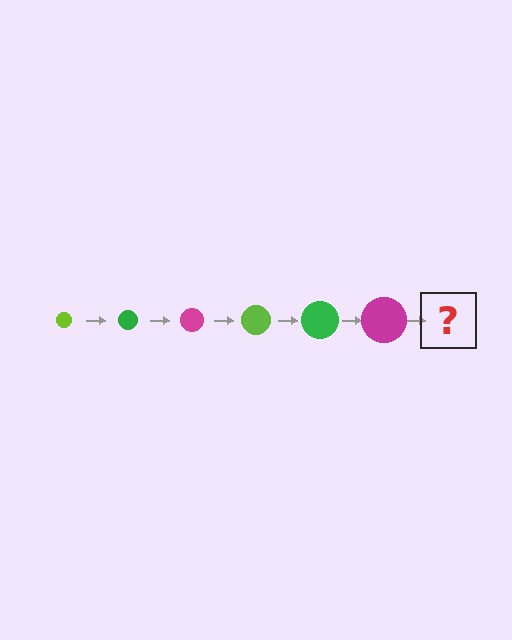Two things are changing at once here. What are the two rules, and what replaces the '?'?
The two rules are that the circle grows larger each step and the color cycles through lime, green, and magenta. The '?' should be a lime circle, larger than the previous one.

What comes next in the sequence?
The next element should be a lime circle, larger than the previous one.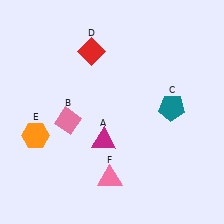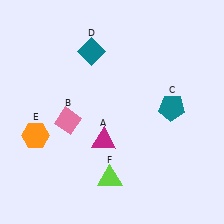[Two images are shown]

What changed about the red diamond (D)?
In Image 1, D is red. In Image 2, it changed to teal.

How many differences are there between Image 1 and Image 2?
There are 2 differences between the two images.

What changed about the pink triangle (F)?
In Image 1, F is pink. In Image 2, it changed to lime.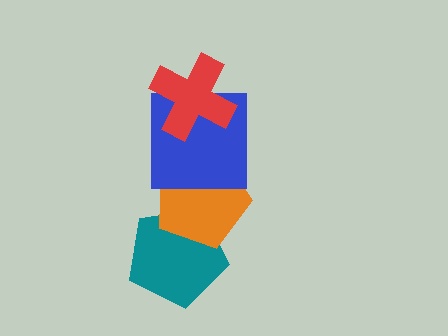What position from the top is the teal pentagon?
The teal pentagon is 4th from the top.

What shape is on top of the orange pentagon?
The blue square is on top of the orange pentagon.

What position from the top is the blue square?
The blue square is 2nd from the top.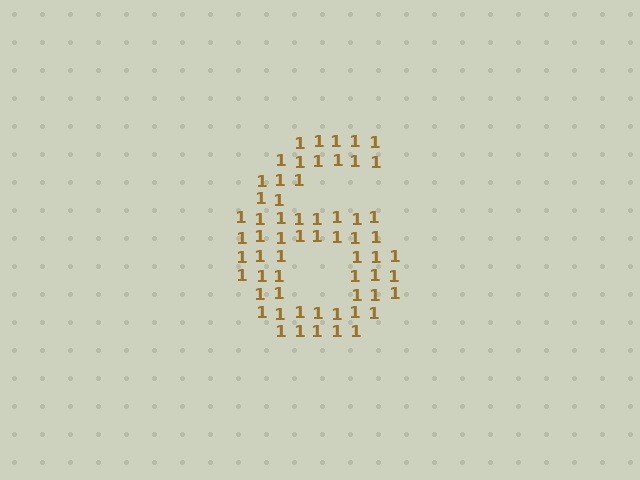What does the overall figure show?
The overall figure shows the digit 6.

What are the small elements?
The small elements are digit 1's.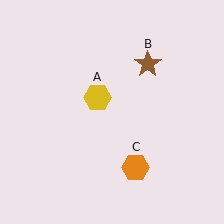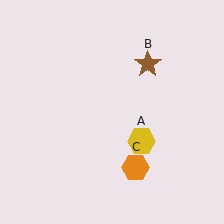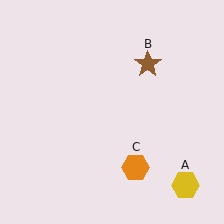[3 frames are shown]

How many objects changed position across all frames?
1 object changed position: yellow hexagon (object A).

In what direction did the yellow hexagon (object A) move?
The yellow hexagon (object A) moved down and to the right.